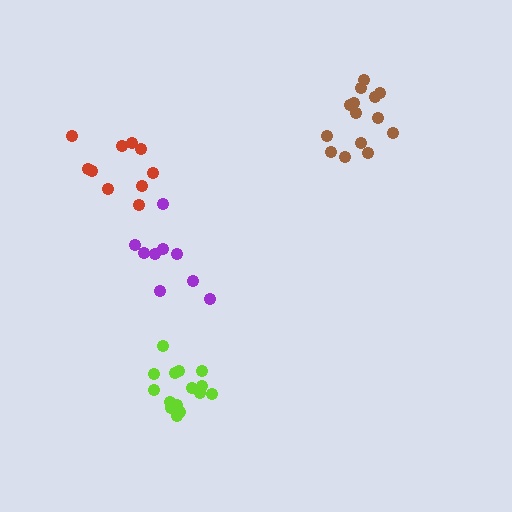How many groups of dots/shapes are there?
There are 4 groups.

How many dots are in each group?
Group 1: 9 dots, Group 2: 10 dots, Group 3: 14 dots, Group 4: 15 dots (48 total).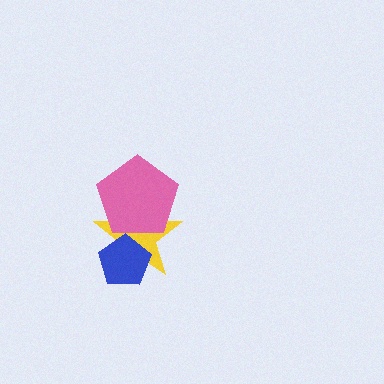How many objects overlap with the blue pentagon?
1 object overlaps with the blue pentagon.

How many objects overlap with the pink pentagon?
1 object overlaps with the pink pentagon.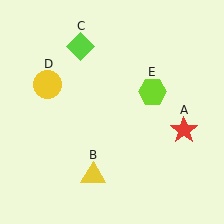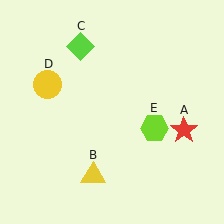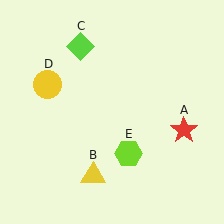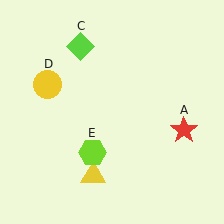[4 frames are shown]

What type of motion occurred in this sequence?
The lime hexagon (object E) rotated clockwise around the center of the scene.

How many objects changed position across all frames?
1 object changed position: lime hexagon (object E).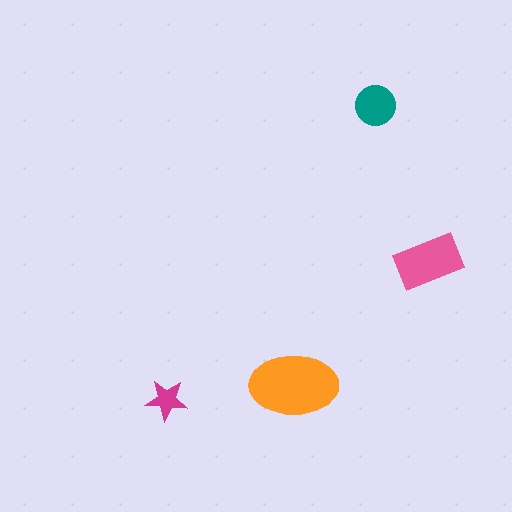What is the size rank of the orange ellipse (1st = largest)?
1st.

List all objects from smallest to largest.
The magenta star, the teal circle, the pink rectangle, the orange ellipse.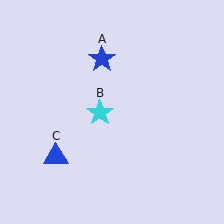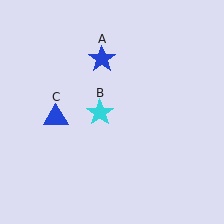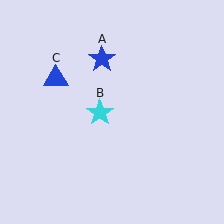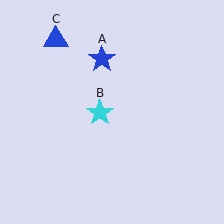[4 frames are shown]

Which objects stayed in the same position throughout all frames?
Blue star (object A) and cyan star (object B) remained stationary.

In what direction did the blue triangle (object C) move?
The blue triangle (object C) moved up.